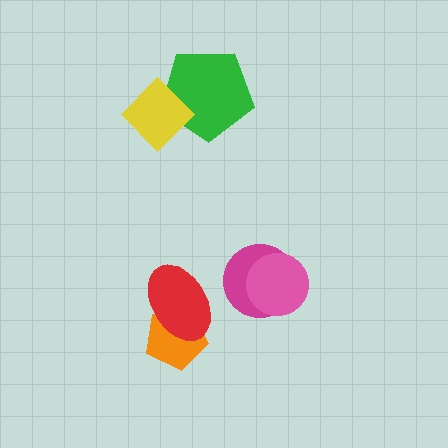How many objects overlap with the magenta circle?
1 object overlaps with the magenta circle.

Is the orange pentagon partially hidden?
Yes, it is partially covered by another shape.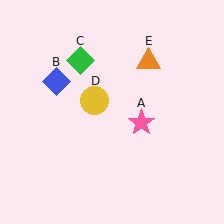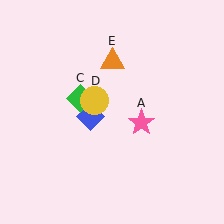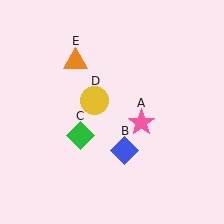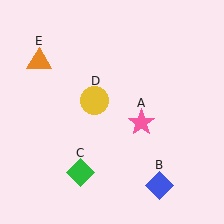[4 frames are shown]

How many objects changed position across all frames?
3 objects changed position: blue diamond (object B), green diamond (object C), orange triangle (object E).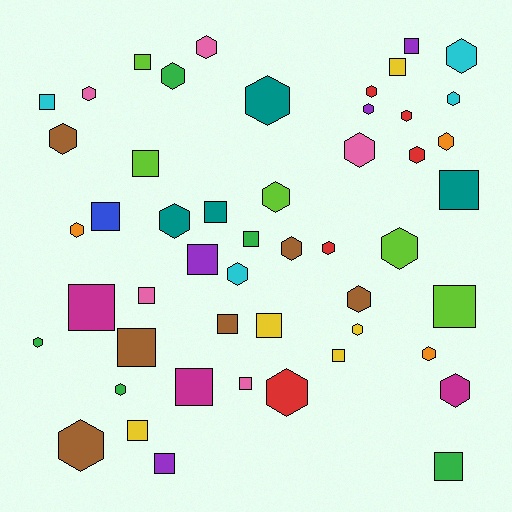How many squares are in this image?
There are 22 squares.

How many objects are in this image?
There are 50 objects.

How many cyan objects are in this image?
There are 4 cyan objects.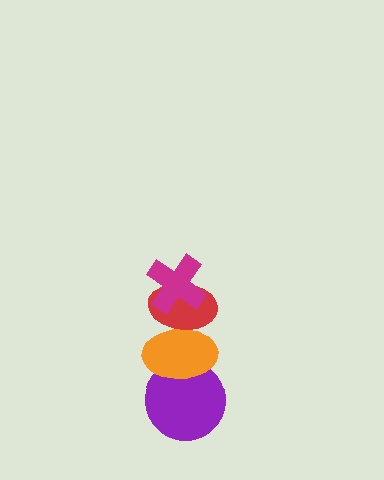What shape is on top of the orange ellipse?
The red ellipse is on top of the orange ellipse.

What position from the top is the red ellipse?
The red ellipse is 2nd from the top.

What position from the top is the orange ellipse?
The orange ellipse is 3rd from the top.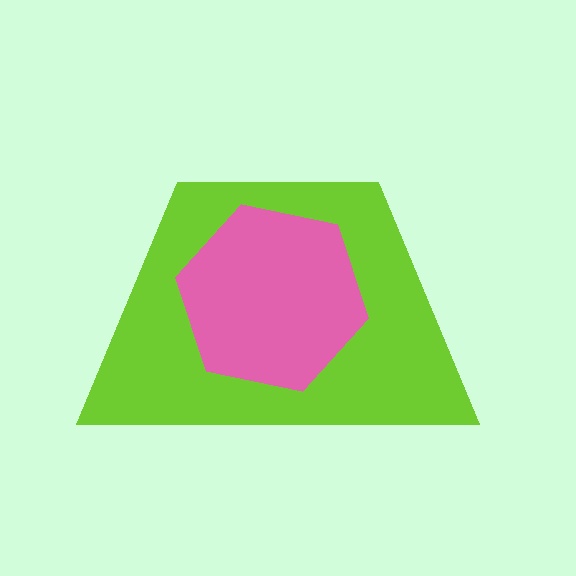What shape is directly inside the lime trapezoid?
The pink hexagon.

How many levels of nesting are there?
2.